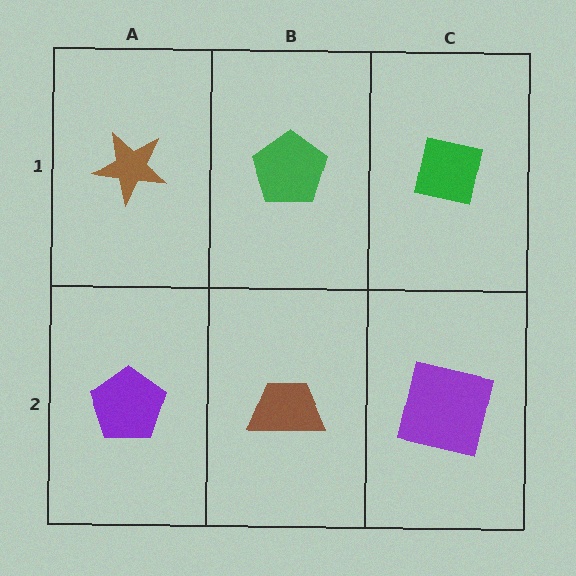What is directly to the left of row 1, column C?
A green pentagon.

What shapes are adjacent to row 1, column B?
A brown trapezoid (row 2, column B), a brown star (row 1, column A), a green square (row 1, column C).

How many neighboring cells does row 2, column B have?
3.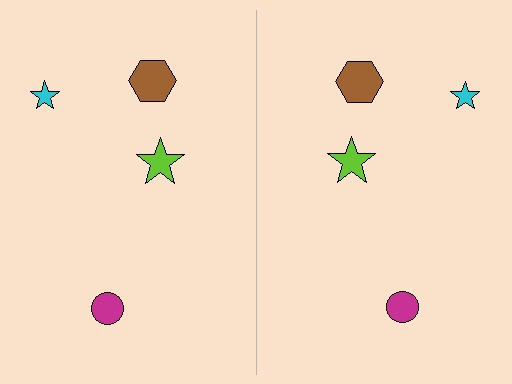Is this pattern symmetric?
Yes, this pattern has bilateral (reflection) symmetry.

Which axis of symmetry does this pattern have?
The pattern has a vertical axis of symmetry running through the center of the image.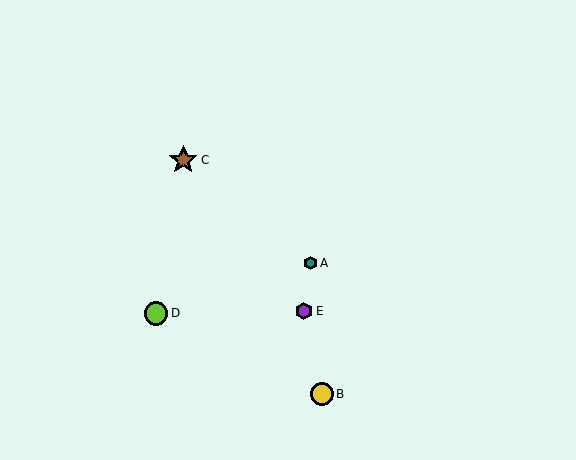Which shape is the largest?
The brown star (labeled C) is the largest.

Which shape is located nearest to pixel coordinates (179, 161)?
The brown star (labeled C) at (183, 160) is nearest to that location.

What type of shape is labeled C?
Shape C is a brown star.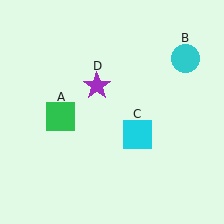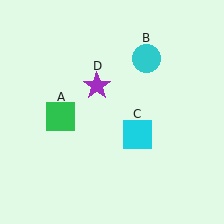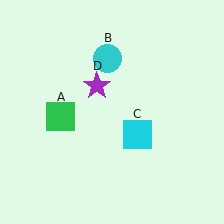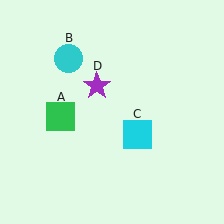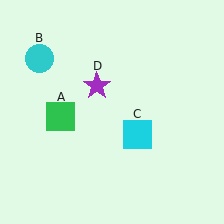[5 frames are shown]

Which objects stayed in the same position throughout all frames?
Green square (object A) and cyan square (object C) and purple star (object D) remained stationary.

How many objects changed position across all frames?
1 object changed position: cyan circle (object B).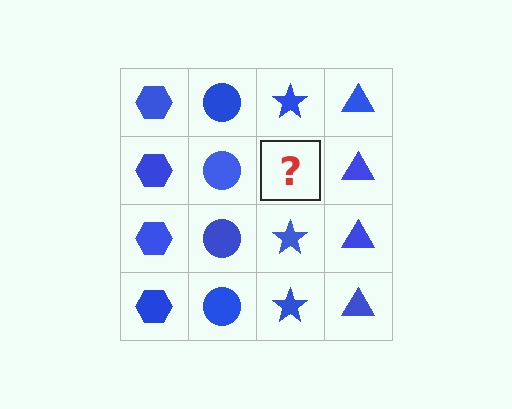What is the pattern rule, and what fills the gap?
The rule is that each column has a consistent shape. The gap should be filled with a blue star.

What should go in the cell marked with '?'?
The missing cell should contain a blue star.